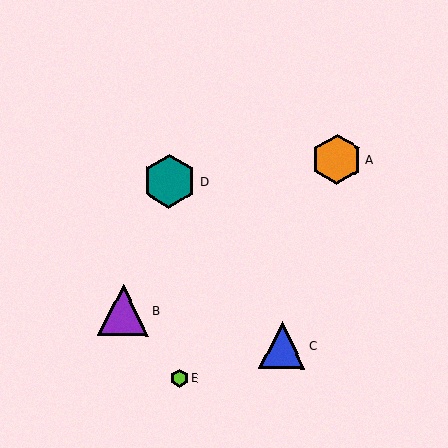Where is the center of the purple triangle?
The center of the purple triangle is at (123, 310).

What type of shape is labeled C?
Shape C is a blue triangle.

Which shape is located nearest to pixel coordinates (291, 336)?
The blue triangle (labeled C) at (282, 345) is nearest to that location.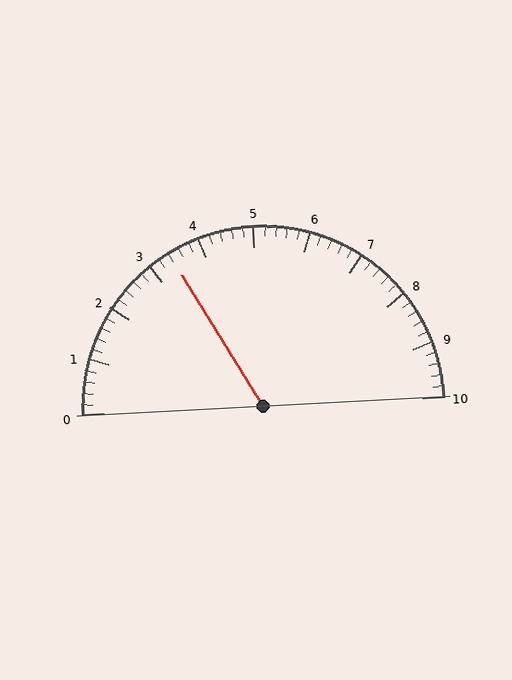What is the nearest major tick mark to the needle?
The nearest major tick mark is 3.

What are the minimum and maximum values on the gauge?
The gauge ranges from 0 to 10.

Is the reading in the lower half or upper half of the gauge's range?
The reading is in the lower half of the range (0 to 10).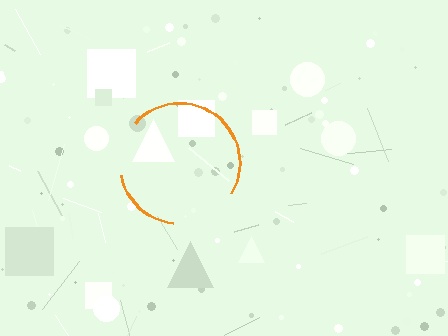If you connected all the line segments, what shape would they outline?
They would outline a circle.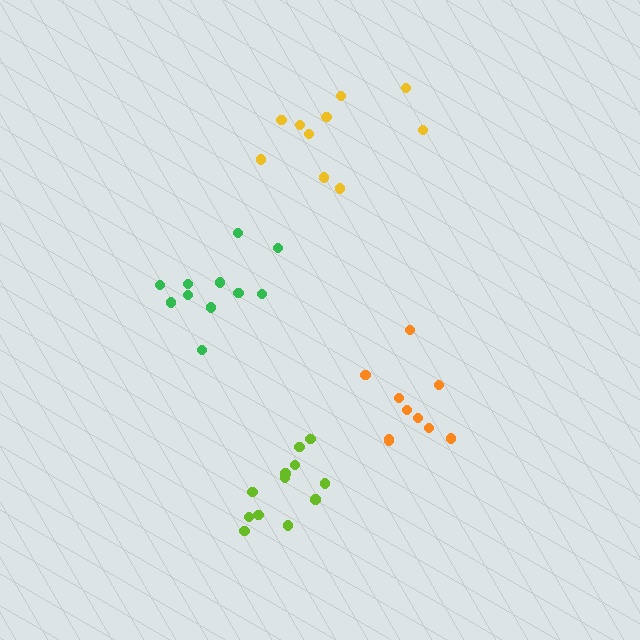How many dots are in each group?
Group 1: 10 dots, Group 2: 10 dots, Group 3: 11 dots, Group 4: 12 dots (43 total).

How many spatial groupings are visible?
There are 4 spatial groupings.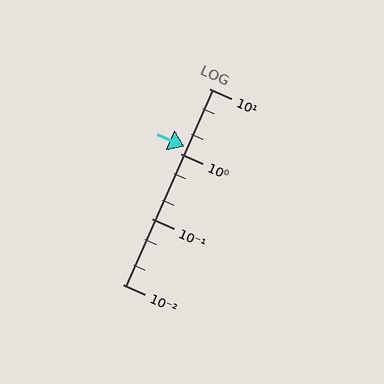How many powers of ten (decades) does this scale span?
The scale spans 3 decades, from 0.01 to 10.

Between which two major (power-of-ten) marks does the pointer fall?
The pointer is between 1 and 10.